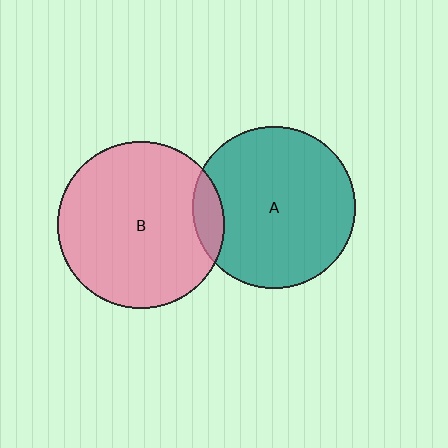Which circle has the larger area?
Circle B (pink).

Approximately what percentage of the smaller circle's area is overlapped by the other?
Approximately 10%.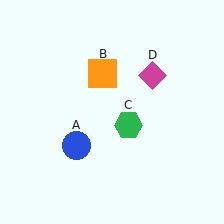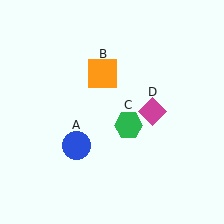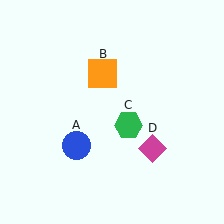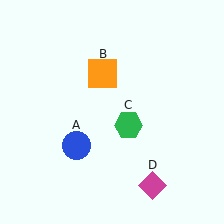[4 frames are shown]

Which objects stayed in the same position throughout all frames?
Blue circle (object A) and orange square (object B) and green hexagon (object C) remained stationary.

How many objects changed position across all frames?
1 object changed position: magenta diamond (object D).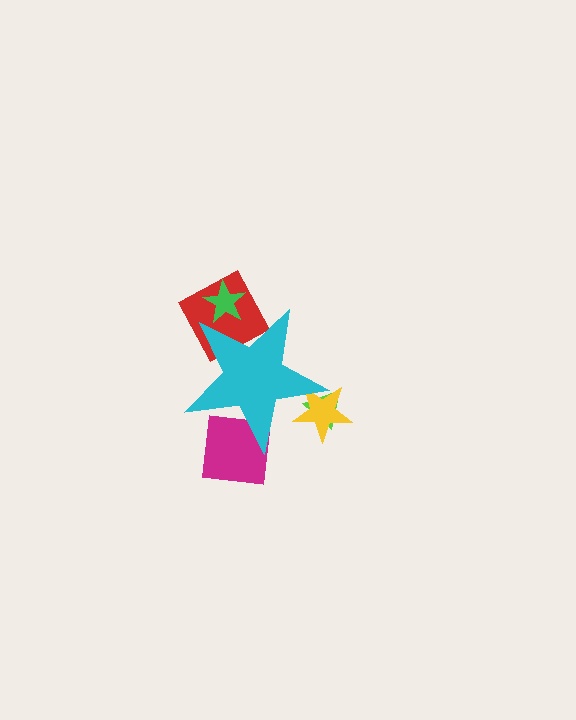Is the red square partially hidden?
Yes, the red square is partially hidden behind the cyan star.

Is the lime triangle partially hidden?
Yes, the lime triangle is partially hidden behind the cyan star.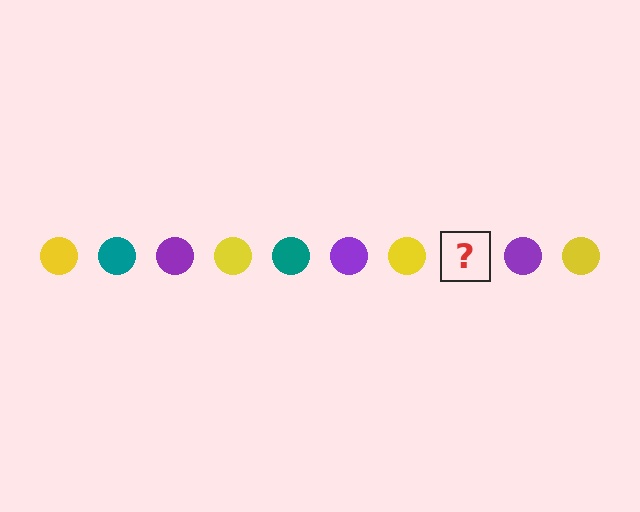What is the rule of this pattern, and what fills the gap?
The rule is that the pattern cycles through yellow, teal, purple circles. The gap should be filled with a teal circle.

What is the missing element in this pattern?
The missing element is a teal circle.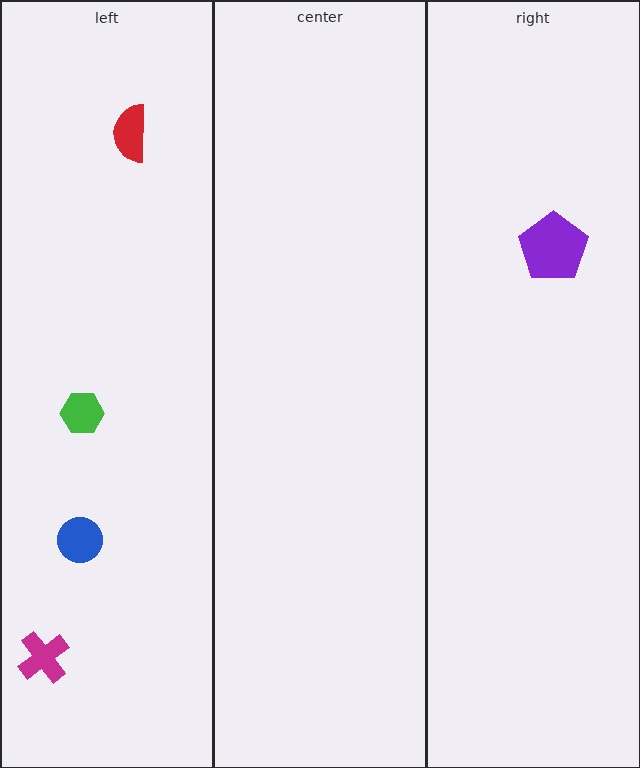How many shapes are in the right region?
1.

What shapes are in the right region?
The purple pentagon.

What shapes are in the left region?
The blue circle, the green hexagon, the magenta cross, the red semicircle.